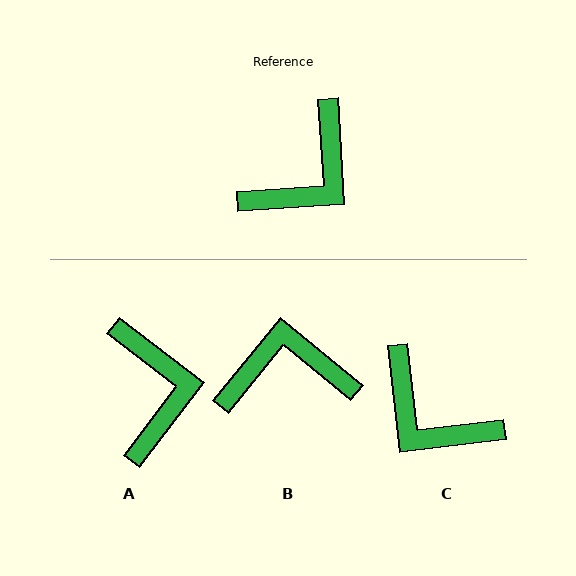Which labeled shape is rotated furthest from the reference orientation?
B, about 137 degrees away.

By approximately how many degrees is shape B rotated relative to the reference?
Approximately 137 degrees counter-clockwise.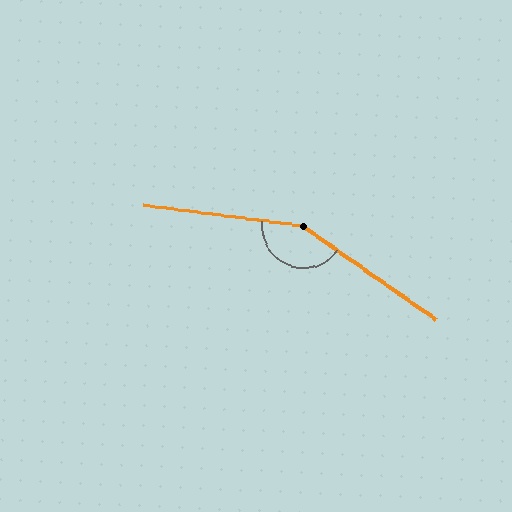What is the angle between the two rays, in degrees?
Approximately 152 degrees.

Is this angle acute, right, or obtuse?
It is obtuse.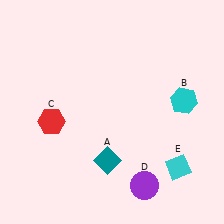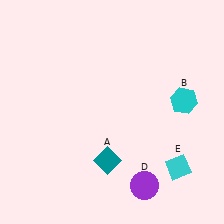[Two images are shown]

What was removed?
The red hexagon (C) was removed in Image 2.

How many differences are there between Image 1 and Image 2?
There is 1 difference between the two images.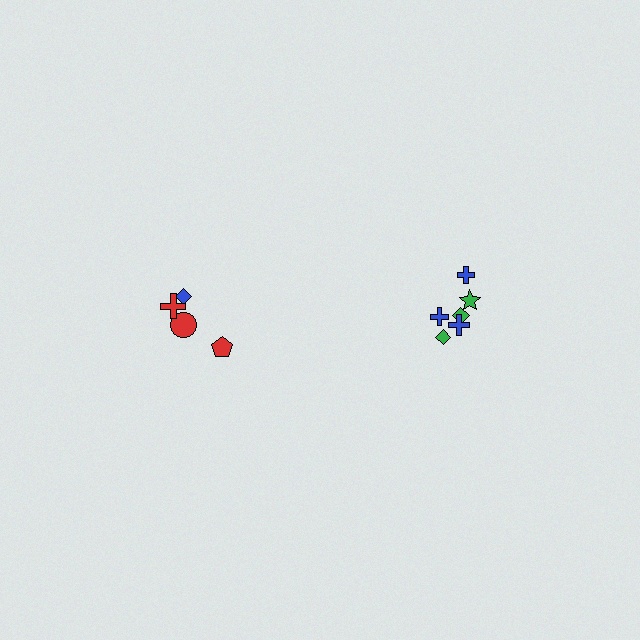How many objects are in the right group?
There are 6 objects.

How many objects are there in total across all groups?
There are 10 objects.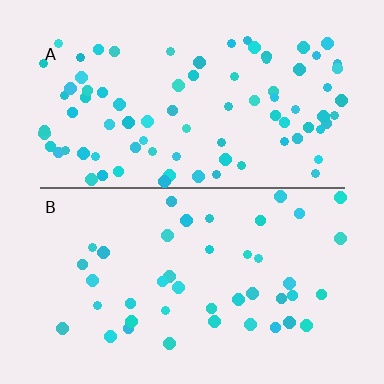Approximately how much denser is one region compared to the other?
Approximately 2.0× — region A over region B.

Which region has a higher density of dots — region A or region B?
A (the top).